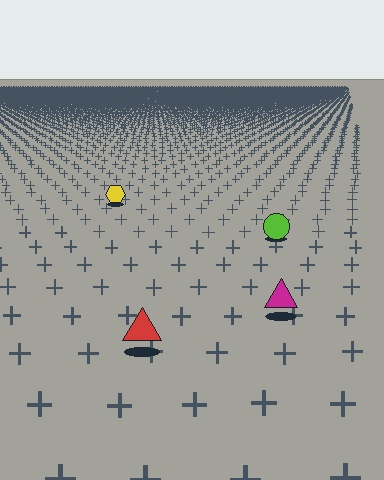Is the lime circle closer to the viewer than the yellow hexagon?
Yes. The lime circle is closer — you can tell from the texture gradient: the ground texture is coarser near it.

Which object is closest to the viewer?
The red triangle is closest. The texture marks near it are larger and more spread out.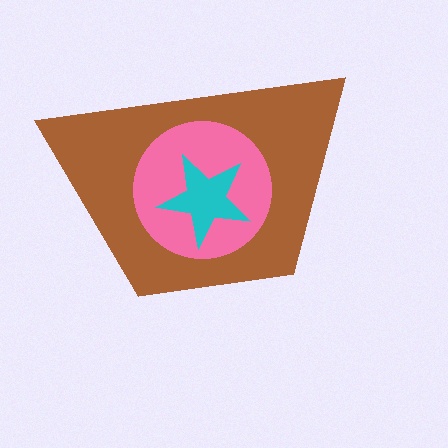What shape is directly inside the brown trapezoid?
The pink circle.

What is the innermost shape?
The cyan star.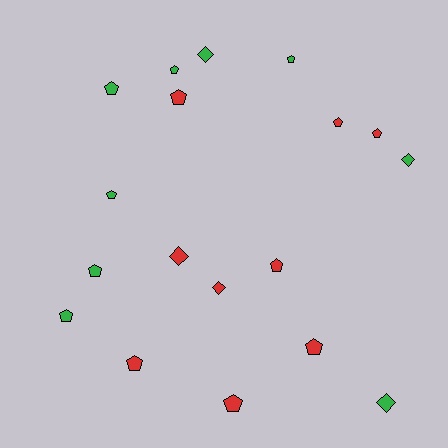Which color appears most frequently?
Red, with 9 objects.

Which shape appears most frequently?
Pentagon, with 13 objects.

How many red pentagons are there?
There are 7 red pentagons.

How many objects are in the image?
There are 18 objects.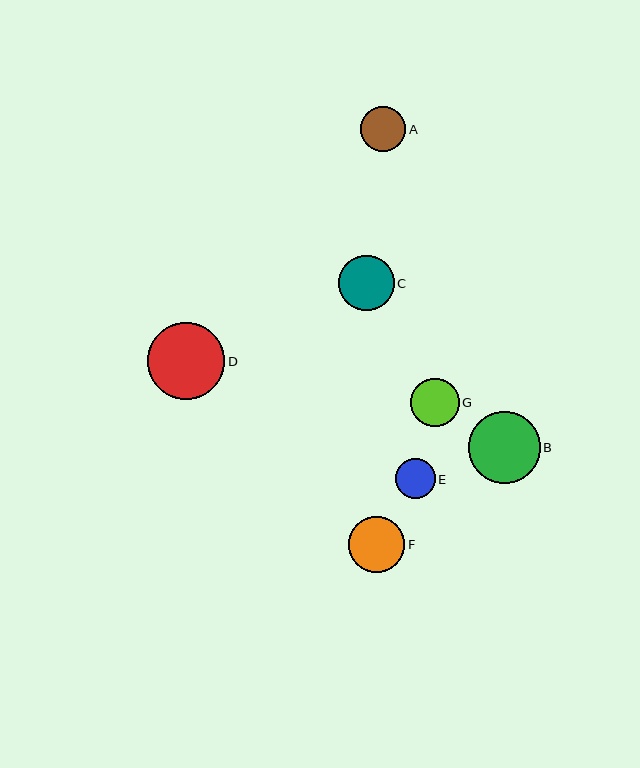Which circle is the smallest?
Circle E is the smallest with a size of approximately 40 pixels.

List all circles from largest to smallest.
From largest to smallest: D, B, C, F, G, A, E.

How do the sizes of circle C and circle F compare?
Circle C and circle F are approximately the same size.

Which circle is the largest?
Circle D is the largest with a size of approximately 77 pixels.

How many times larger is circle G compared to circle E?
Circle G is approximately 1.2 times the size of circle E.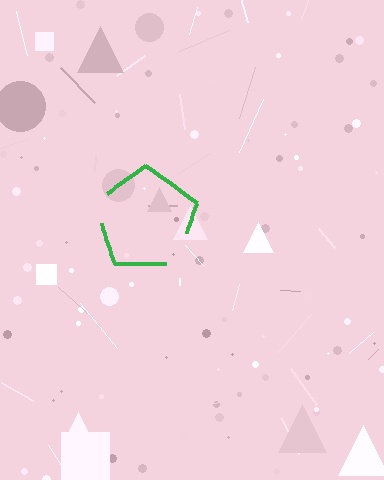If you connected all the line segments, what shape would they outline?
They would outline a pentagon.